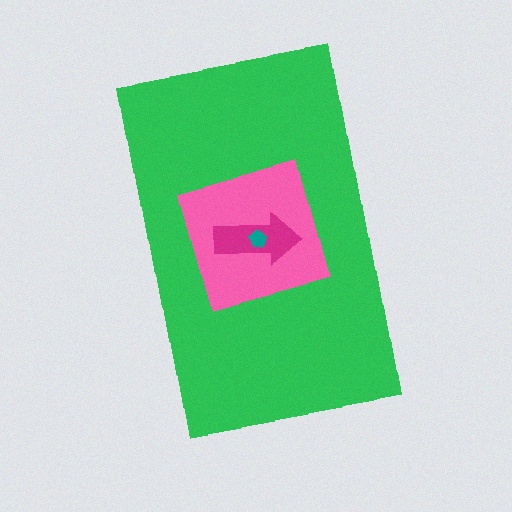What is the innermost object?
The teal pentagon.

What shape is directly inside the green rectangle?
The pink square.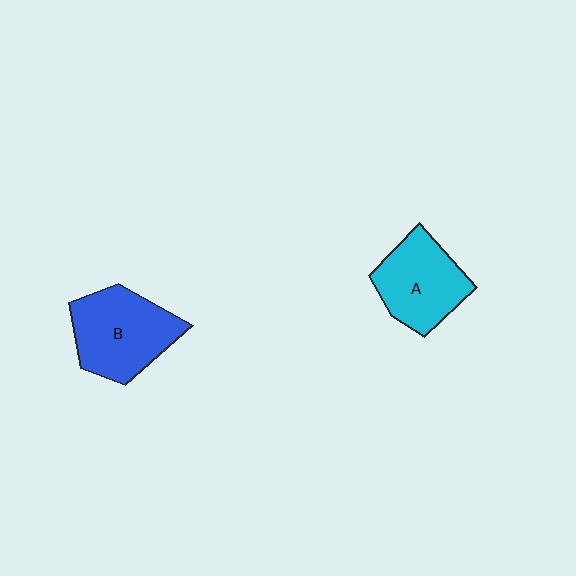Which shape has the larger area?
Shape B (blue).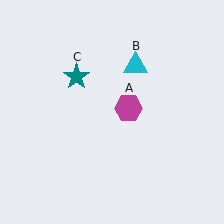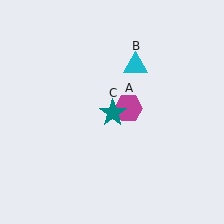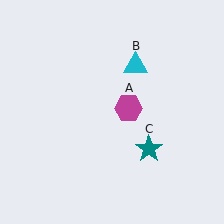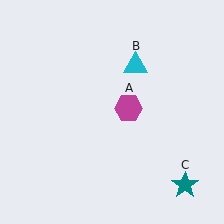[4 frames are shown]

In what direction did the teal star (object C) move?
The teal star (object C) moved down and to the right.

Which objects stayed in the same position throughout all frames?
Magenta hexagon (object A) and cyan triangle (object B) remained stationary.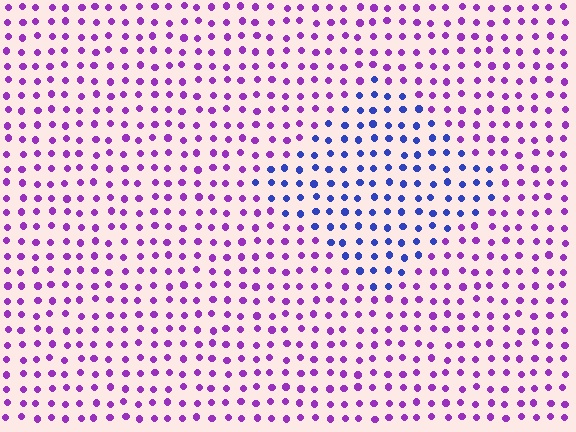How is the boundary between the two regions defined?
The boundary is defined purely by a slight shift in hue (about 52 degrees). Spacing, size, and orientation are identical on both sides.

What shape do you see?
I see a diamond.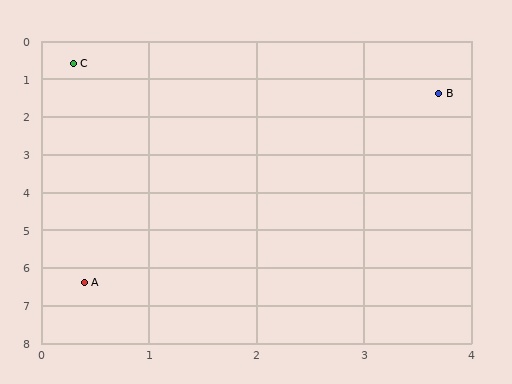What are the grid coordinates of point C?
Point C is at approximately (0.3, 0.6).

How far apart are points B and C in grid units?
Points B and C are about 3.5 grid units apart.